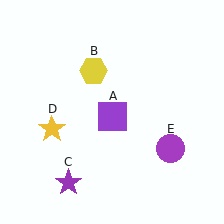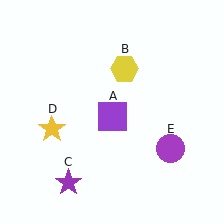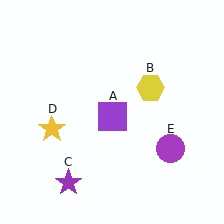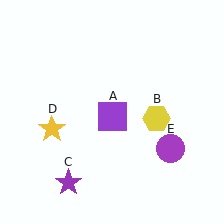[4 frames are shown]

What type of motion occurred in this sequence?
The yellow hexagon (object B) rotated clockwise around the center of the scene.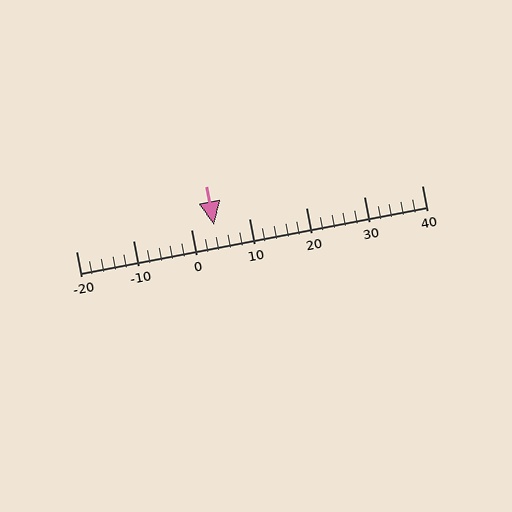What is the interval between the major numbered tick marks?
The major tick marks are spaced 10 units apart.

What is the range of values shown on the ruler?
The ruler shows values from -20 to 40.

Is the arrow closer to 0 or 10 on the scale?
The arrow is closer to 0.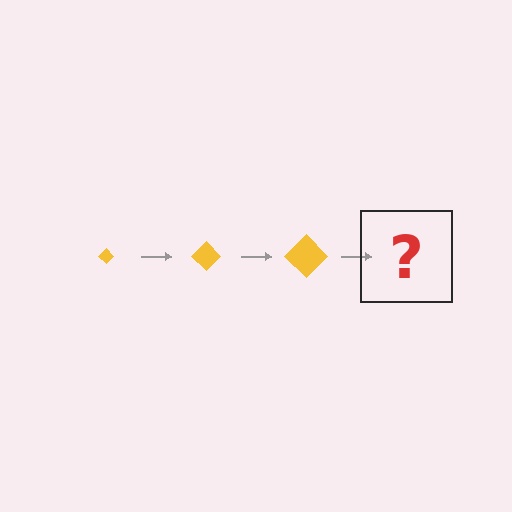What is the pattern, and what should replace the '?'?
The pattern is that the diamond gets progressively larger each step. The '?' should be a yellow diamond, larger than the previous one.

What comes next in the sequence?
The next element should be a yellow diamond, larger than the previous one.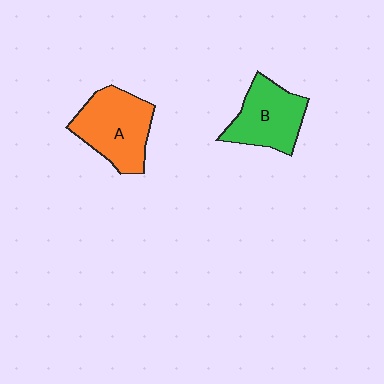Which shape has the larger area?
Shape A (orange).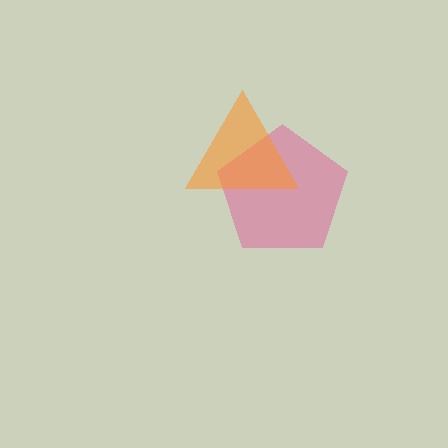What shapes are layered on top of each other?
The layered shapes are: a pink pentagon, an orange triangle.